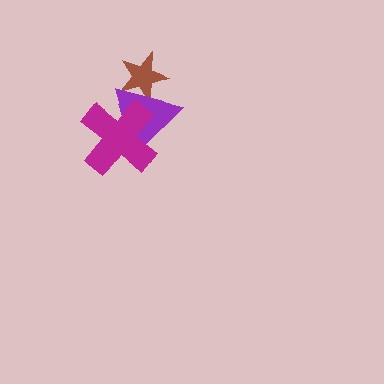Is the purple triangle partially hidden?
Yes, it is partially covered by another shape.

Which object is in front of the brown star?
The purple triangle is in front of the brown star.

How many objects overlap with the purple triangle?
2 objects overlap with the purple triangle.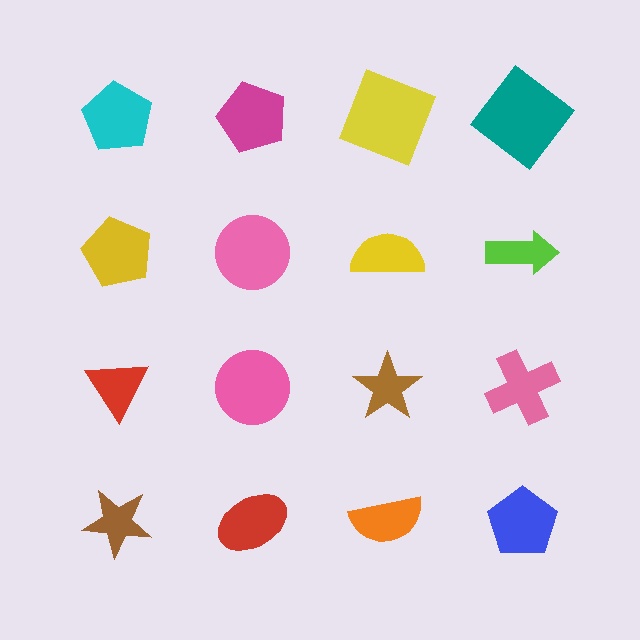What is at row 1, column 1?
A cyan pentagon.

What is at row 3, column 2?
A pink circle.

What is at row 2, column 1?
A yellow pentagon.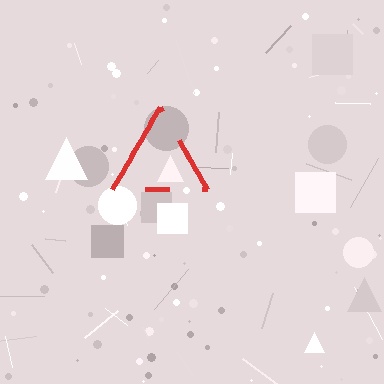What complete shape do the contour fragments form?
The contour fragments form a triangle.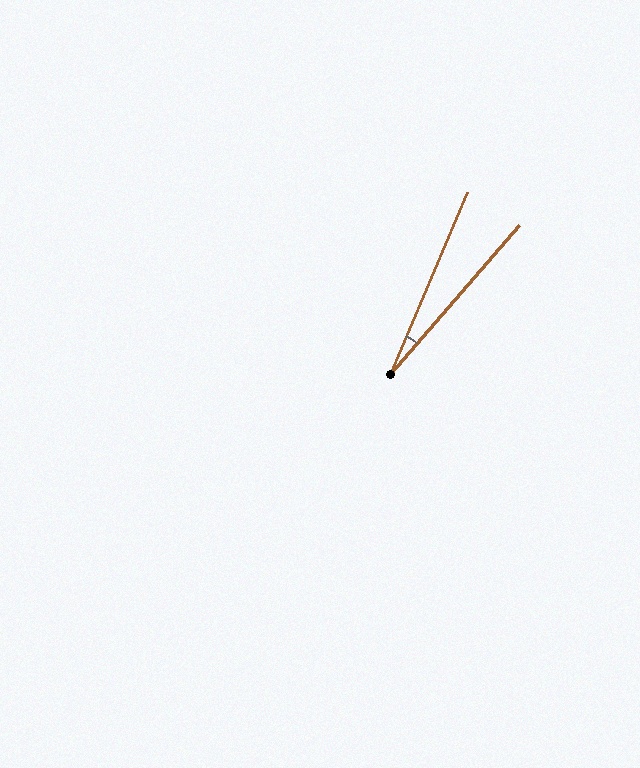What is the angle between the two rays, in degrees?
Approximately 18 degrees.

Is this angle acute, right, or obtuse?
It is acute.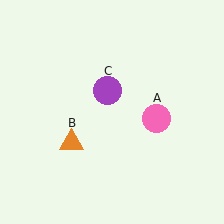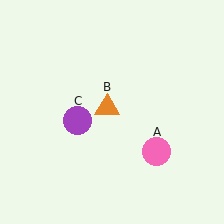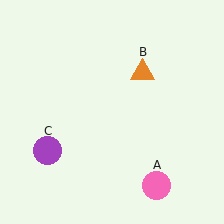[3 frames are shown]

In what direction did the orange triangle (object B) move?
The orange triangle (object B) moved up and to the right.